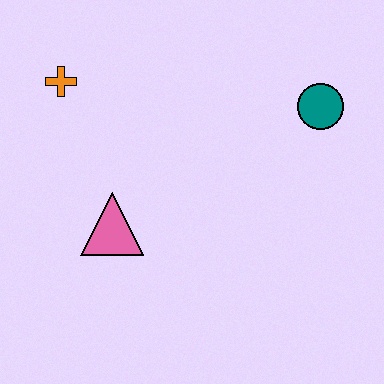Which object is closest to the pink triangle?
The orange cross is closest to the pink triangle.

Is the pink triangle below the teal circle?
Yes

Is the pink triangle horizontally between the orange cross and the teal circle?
Yes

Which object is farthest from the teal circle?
The orange cross is farthest from the teal circle.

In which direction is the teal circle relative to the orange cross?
The teal circle is to the right of the orange cross.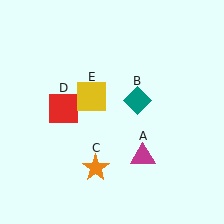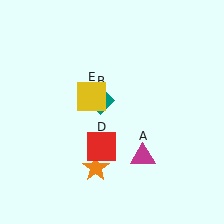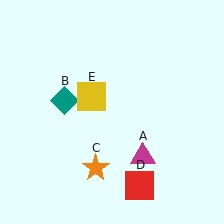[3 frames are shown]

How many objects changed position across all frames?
2 objects changed position: teal diamond (object B), red square (object D).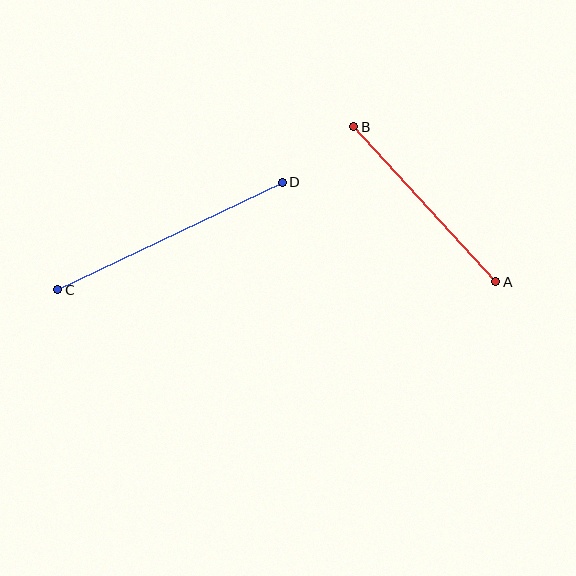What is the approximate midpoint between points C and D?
The midpoint is at approximately (170, 236) pixels.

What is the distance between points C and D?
The distance is approximately 249 pixels.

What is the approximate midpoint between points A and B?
The midpoint is at approximately (425, 204) pixels.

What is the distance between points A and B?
The distance is approximately 211 pixels.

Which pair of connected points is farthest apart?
Points C and D are farthest apart.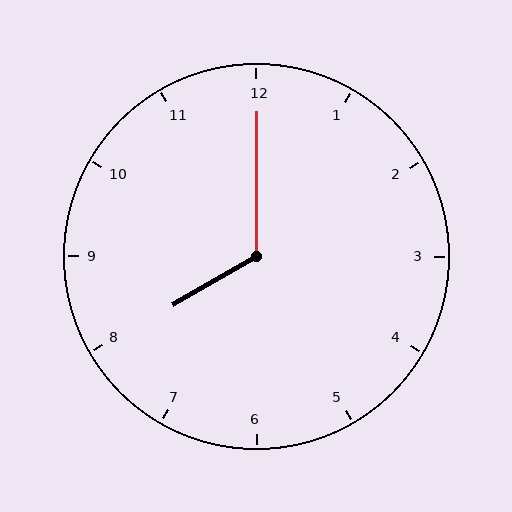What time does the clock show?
8:00.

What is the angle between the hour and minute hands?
Approximately 120 degrees.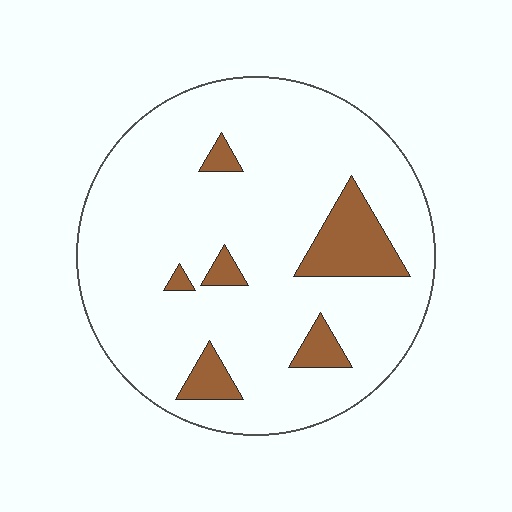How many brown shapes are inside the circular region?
6.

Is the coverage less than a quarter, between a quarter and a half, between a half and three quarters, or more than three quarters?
Less than a quarter.